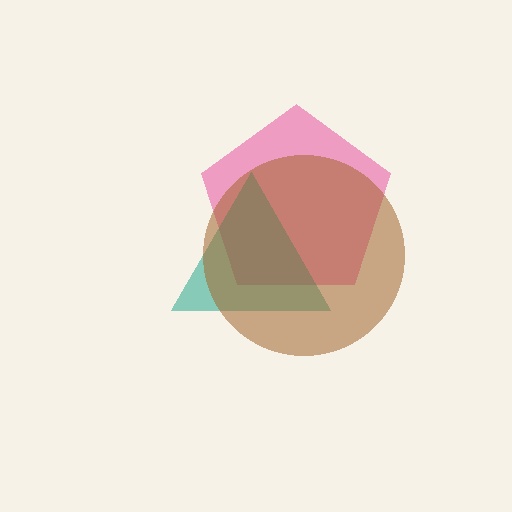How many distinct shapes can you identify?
There are 3 distinct shapes: a pink pentagon, a teal triangle, a brown circle.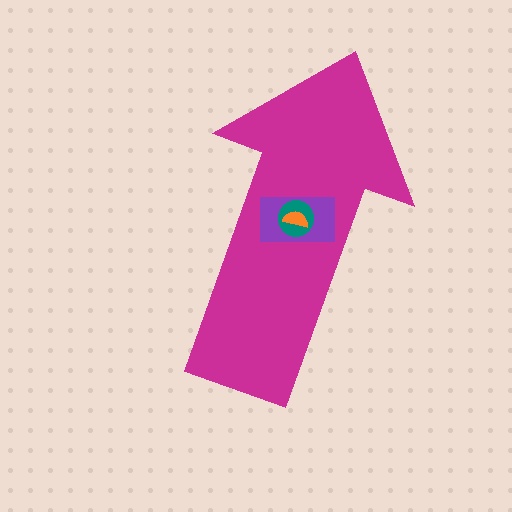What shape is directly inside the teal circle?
The orange semicircle.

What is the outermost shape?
The magenta arrow.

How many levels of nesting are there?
4.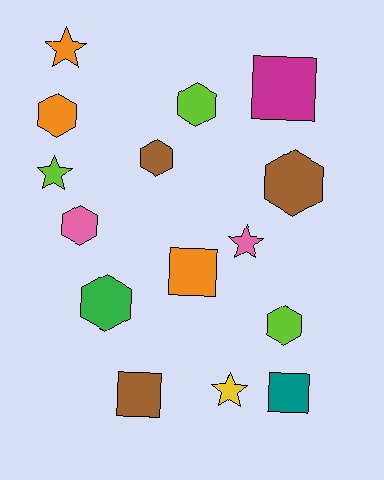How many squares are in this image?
There are 4 squares.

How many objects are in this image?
There are 15 objects.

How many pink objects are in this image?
There are 2 pink objects.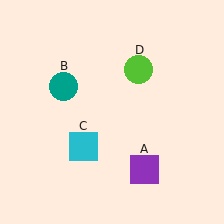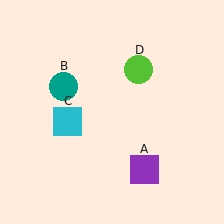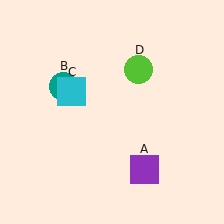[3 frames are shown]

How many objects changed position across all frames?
1 object changed position: cyan square (object C).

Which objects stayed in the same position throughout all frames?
Purple square (object A) and teal circle (object B) and lime circle (object D) remained stationary.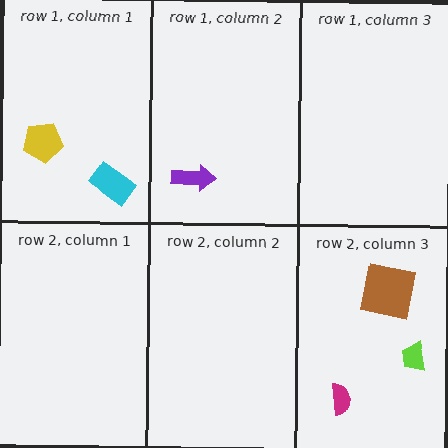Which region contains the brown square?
The row 2, column 3 region.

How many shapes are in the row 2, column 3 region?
3.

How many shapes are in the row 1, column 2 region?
1.